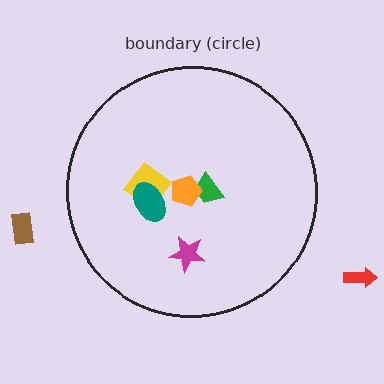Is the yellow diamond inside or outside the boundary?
Inside.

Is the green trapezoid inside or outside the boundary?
Inside.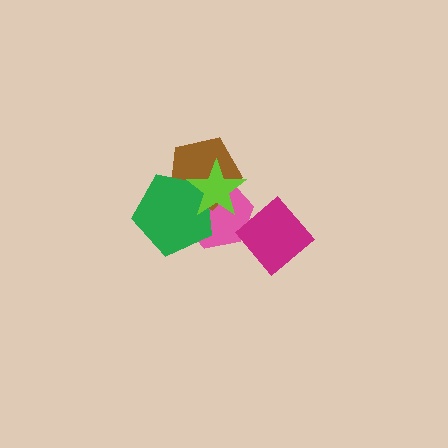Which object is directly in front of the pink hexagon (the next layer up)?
The brown pentagon is directly in front of the pink hexagon.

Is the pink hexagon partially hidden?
Yes, it is partially covered by another shape.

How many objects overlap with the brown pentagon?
3 objects overlap with the brown pentagon.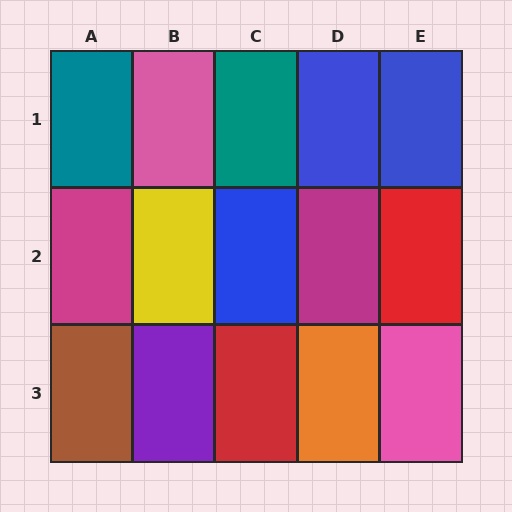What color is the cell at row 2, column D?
Magenta.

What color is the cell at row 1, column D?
Blue.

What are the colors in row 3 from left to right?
Brown, purple, red, orange, pink.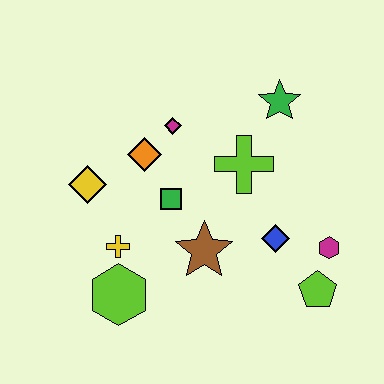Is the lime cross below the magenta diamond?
Yes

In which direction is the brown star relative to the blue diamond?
The brown star is to the left of the blue diamond.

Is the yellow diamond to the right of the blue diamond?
No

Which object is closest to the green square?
The orange diamond is closest to the green square.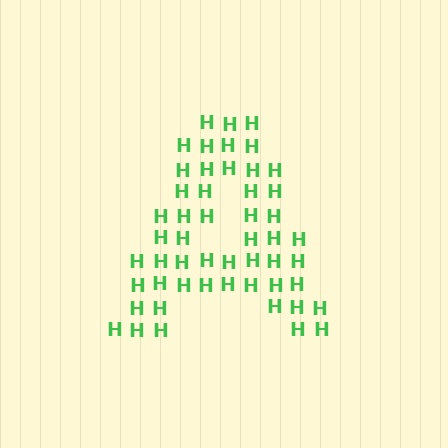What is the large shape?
The large shape is the letter A.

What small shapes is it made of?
It is made of small letter H's.